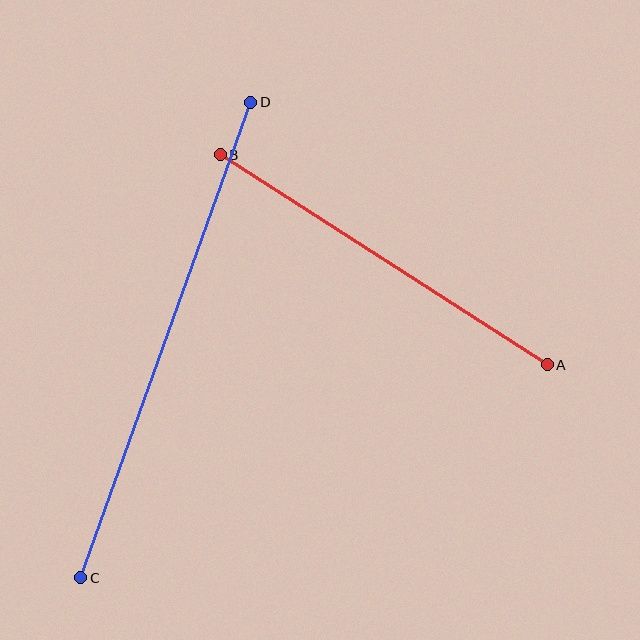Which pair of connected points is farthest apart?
Points C and D are farthest apart.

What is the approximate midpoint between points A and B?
The midpoint is at approximately (384, 260) pixels.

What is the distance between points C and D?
The distance is approximately 505 pixels.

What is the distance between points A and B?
The distance is approximately 389 pixels.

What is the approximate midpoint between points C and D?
The midpoint is at approximately (166, 340) pixels.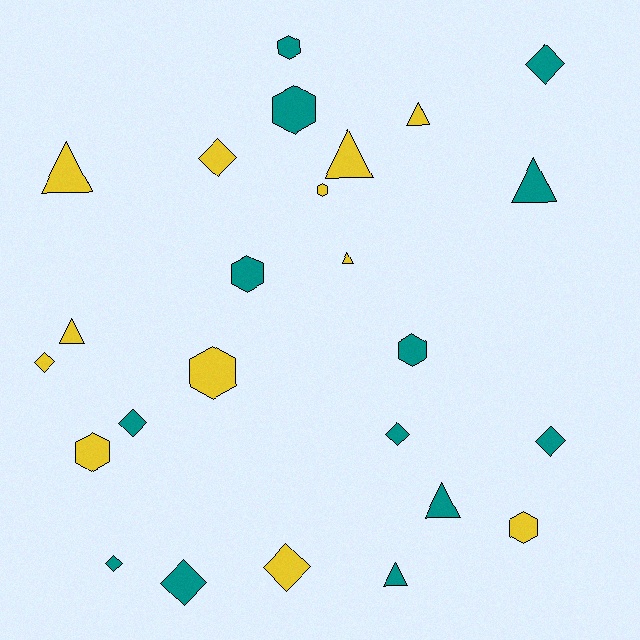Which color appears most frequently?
Teal, with 13 objects.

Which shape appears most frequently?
Diamond, with 9 objects.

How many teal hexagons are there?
There are 4 teal hexagons.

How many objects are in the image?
There are 25 objects.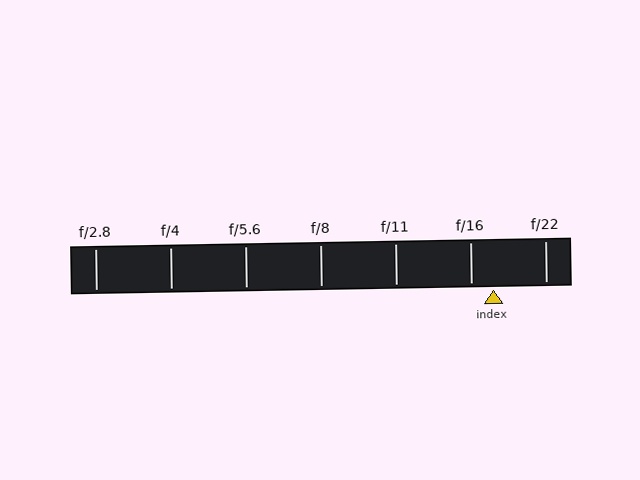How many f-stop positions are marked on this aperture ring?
There are 7 f-stop positions marked.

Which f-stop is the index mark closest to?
The index mark is closest to f/16.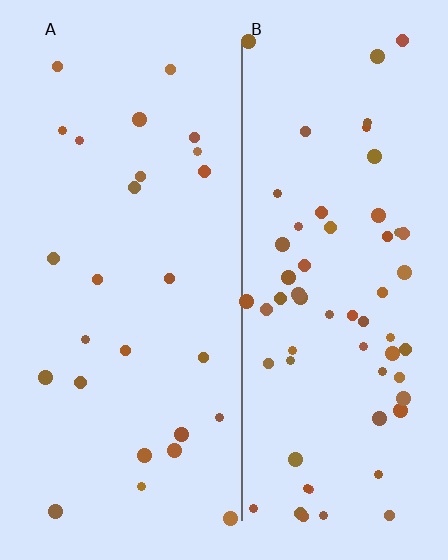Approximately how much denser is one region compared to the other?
Approximately 2.4× — region B over region A.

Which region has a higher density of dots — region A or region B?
B (the right).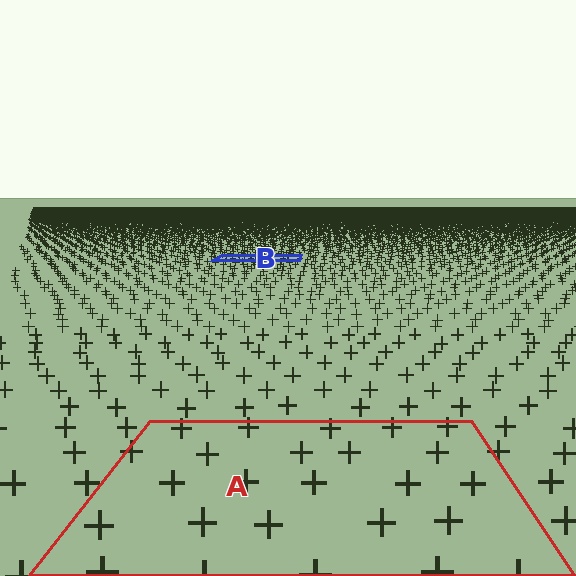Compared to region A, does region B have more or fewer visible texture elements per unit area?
Region B has more texture elements per unit area — they are packed more densely because it is farther away.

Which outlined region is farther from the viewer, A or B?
Region B is farther from the viewer — the texture elements inside it appear smaller and more densely packed.